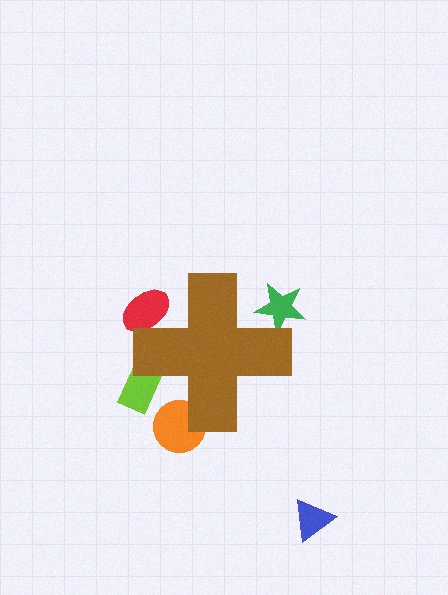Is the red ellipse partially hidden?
Yes, the red ellipse is partially hidden behind the brown cross.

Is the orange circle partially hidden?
Yes, the orange circle is partially hidden behind the brown cross.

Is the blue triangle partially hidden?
No, the blue triangle is fully visible.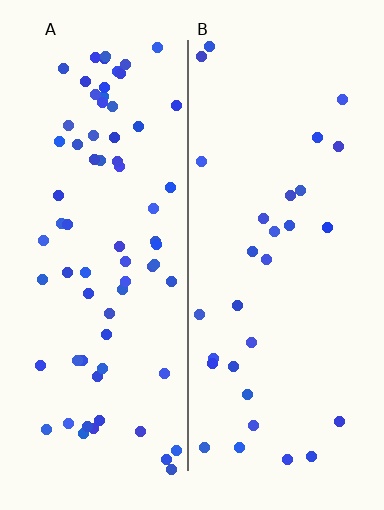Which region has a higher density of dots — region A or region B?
A (the left).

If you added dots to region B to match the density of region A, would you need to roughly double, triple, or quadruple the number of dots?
Approximately double.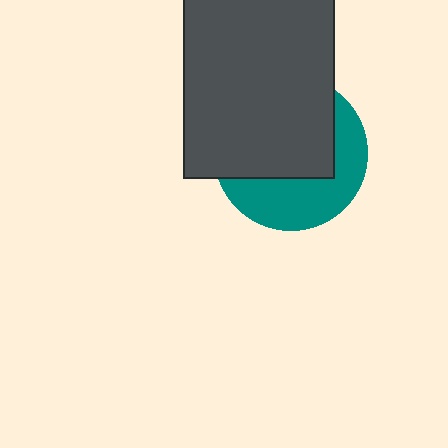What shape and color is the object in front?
The object in front is a dark gray rectangle.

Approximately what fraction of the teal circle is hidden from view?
Roughly 59% of the teal circle is hidden behind the dark gray rectangle.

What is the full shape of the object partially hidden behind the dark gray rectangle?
The partially hidden object is a teal circle.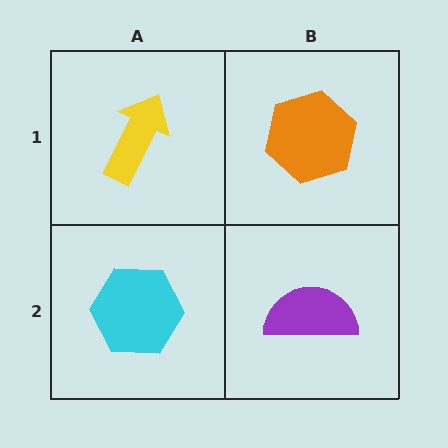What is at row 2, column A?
A cyan hexagon.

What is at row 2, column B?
A purple semicircle.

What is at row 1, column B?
An orange hexagon.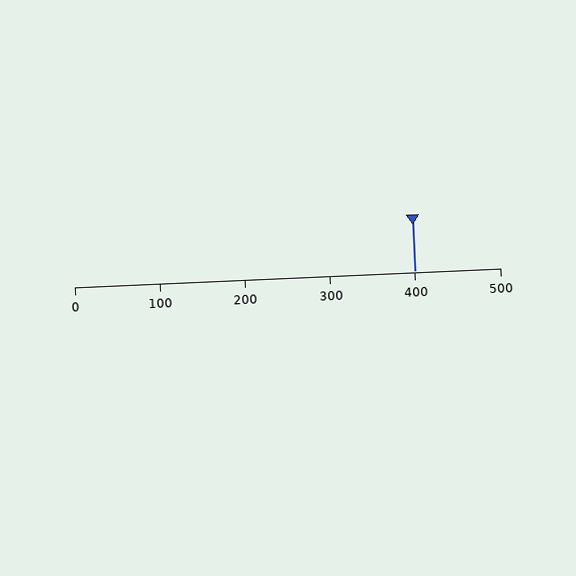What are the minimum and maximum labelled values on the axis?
The axis runs from 0 to 500.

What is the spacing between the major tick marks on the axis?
The major ticks are spaced 100 apart.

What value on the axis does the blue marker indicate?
The marker indicates approximately 400.